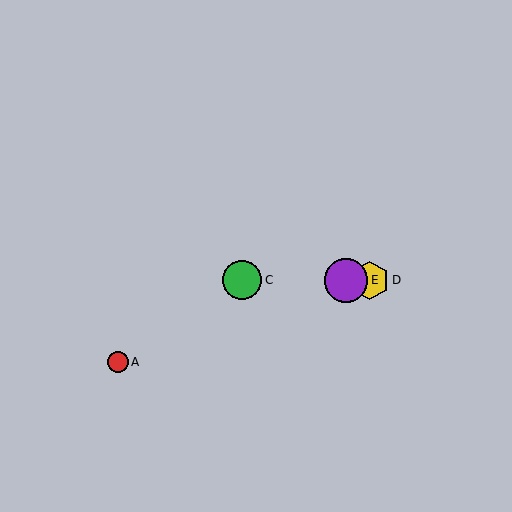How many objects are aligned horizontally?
4 objects (B, C, D, E) are aligned horizontally.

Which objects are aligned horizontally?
Objects B, C, D, E are aligned horizontally.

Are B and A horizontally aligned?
No, B is at y≈280 and A is at y≈362.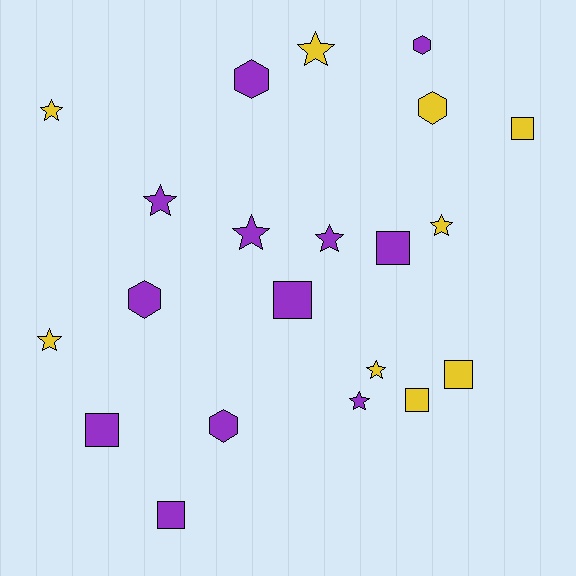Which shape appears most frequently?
Star, with 9 objects.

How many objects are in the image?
There are 21 objects.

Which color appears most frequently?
Purple, with 12 objects.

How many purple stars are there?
There are 4 purple stars.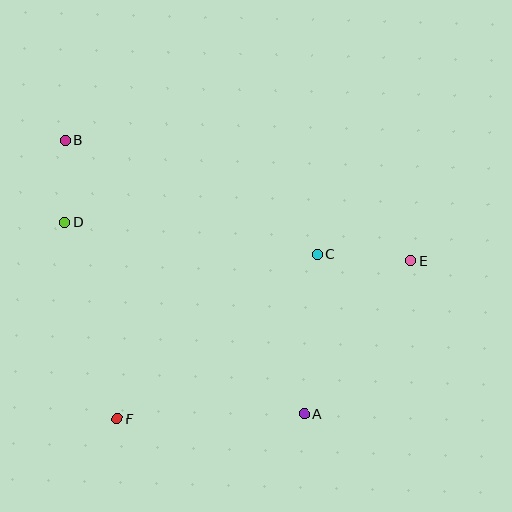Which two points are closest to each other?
Points B and D are closest to each other.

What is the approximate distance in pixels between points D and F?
The distance between D and F is approximately 204 pixels.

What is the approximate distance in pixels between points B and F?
The distance between B and F is approximately 284 pixels.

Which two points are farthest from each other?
Points B and E are farthest from each other.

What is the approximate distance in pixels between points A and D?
The distance between A and D is approximately 306 pixels.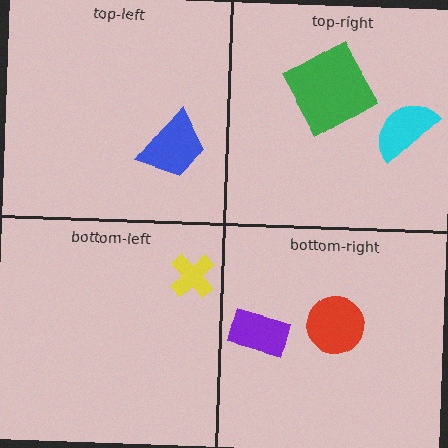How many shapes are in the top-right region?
2.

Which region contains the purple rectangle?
The bottom-right region.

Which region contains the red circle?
The bottom-right region.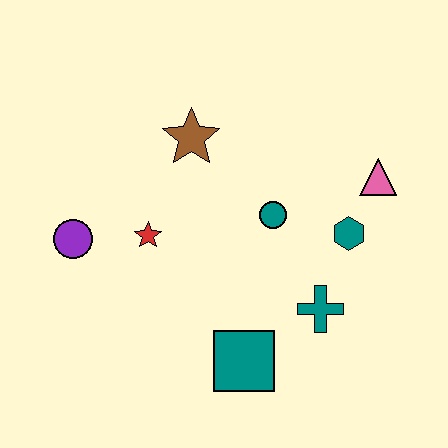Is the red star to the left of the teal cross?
Yes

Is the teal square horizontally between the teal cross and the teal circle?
No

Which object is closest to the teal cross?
The teal hexagon is closest to the teal cross.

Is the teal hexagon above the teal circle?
No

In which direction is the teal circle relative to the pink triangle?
The teal circle is to the left of the pink triangle.